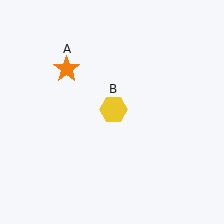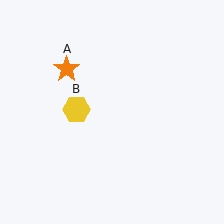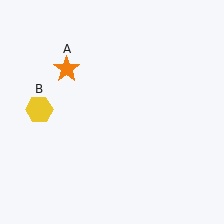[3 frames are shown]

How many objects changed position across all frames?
1 object changed position: yellow hexagon (object B).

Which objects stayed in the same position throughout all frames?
Orange star (object A) remained stationary.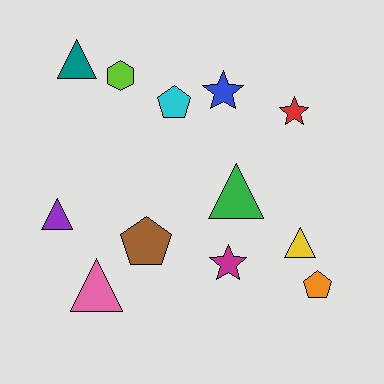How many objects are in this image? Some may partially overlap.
There are 12 objects.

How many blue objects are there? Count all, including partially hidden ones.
There is 1 blue object.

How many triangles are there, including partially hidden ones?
There are 5 triangles.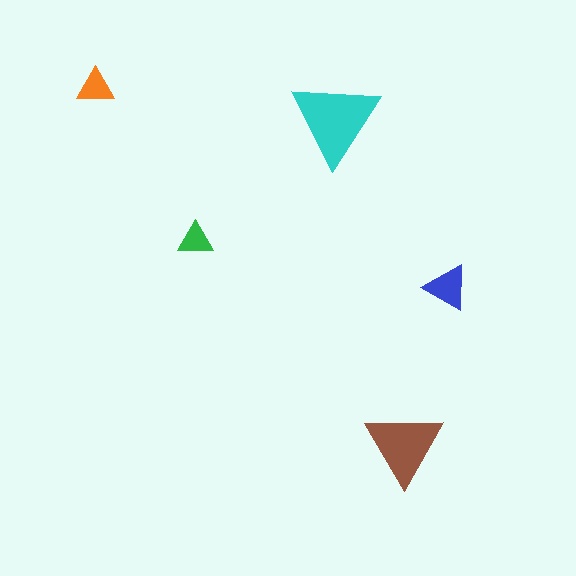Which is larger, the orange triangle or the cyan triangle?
The cyan one.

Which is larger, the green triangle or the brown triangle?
The brown one.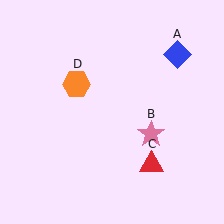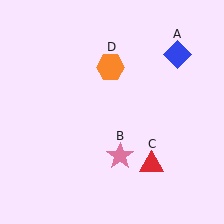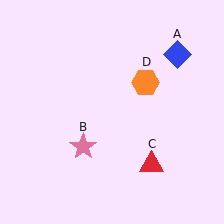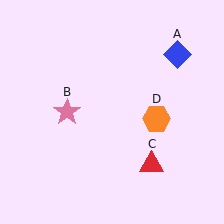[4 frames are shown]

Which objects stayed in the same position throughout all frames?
Blue diamond (object A) and red triangle (object C) remained stationary.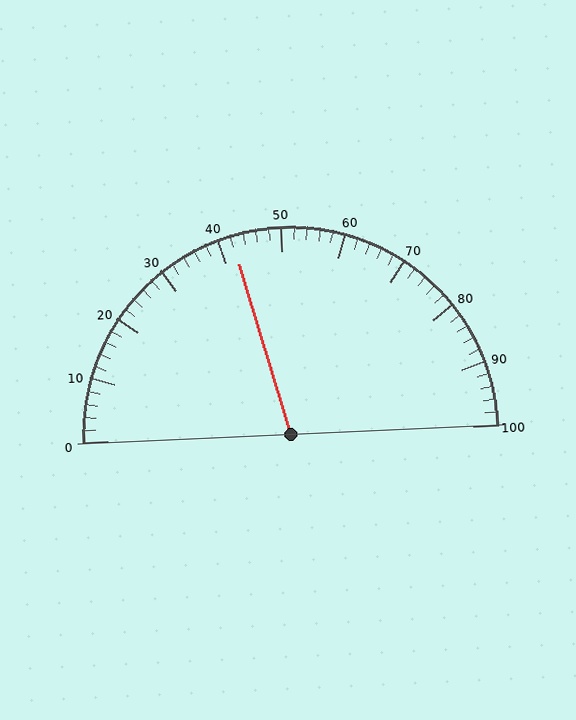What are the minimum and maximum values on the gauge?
The gauge ranges from 0 to 100.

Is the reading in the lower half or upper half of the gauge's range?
The reading is in the lower half of the range (0 to 100).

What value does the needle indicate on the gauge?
The needle indicates approximately 42.